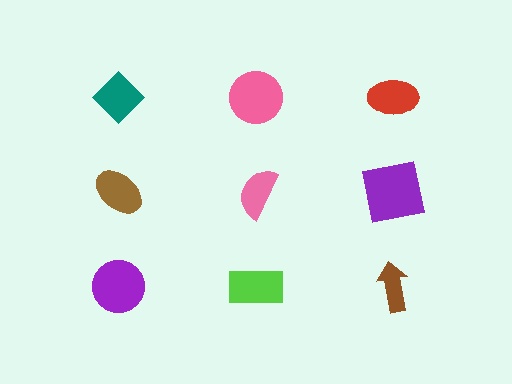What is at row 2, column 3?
A purple square.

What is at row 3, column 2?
A lime rectangle.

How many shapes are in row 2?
3 shapes.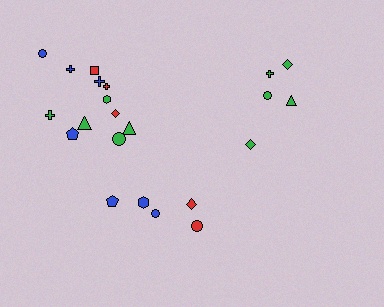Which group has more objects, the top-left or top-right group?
The top-left group.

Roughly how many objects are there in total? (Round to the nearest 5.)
Roughly 20 objects in total.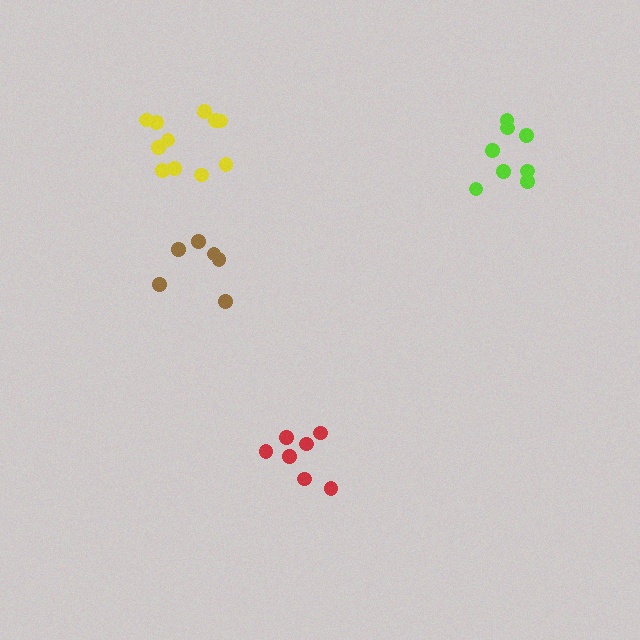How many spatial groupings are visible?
There are 4 spatial groupings.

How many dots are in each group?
Group 1: 7 dots, Group 2: 6 dots, Group 3: 8 dots, Group 4: 11 dots (32 total).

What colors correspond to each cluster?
The clusters are colored: red, brown, lime, yellow.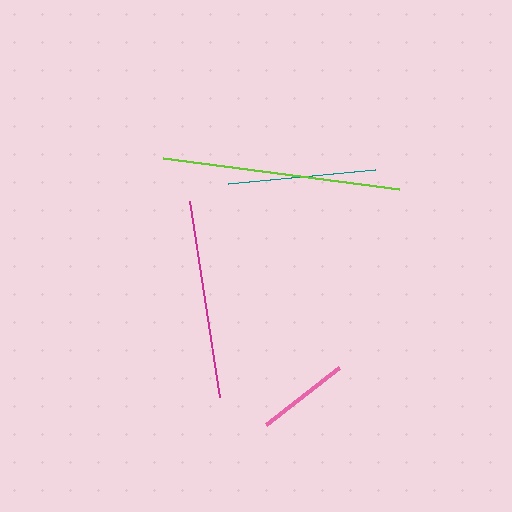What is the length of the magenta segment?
The magenta segment is approximately 199 pixels long.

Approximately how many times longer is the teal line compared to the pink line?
The teal line is approximately 1.6 times the length of the pink line.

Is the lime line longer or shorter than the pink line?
The lime line is longer than the pink line.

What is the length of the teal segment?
The teal segment is approximately 147 pixels long.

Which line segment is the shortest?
The pink line is the shortest at approximately 93 pixels.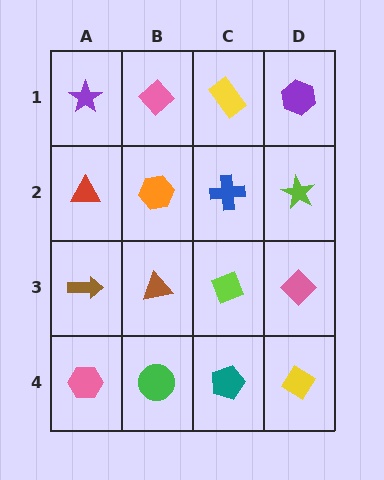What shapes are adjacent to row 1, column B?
An orange hexagon (row 2, column B), a purple star (row 1, column A), a yellow rectangle (row 1, column C).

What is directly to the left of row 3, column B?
A brown arrow.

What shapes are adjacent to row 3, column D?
A lime star (row 2, column D), a yellow diamond (row 4, column D), a lime diamond (row 3, column C).